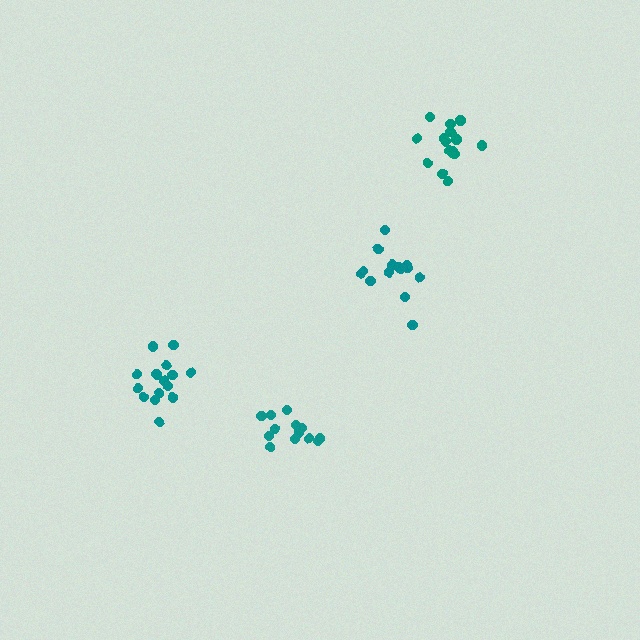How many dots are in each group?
Group 1: 18 dots, Group 2: 16 dots, Group 3: 14 dots, Group 4: 13 dots (61 total).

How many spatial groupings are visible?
There are 4 spatial groupings.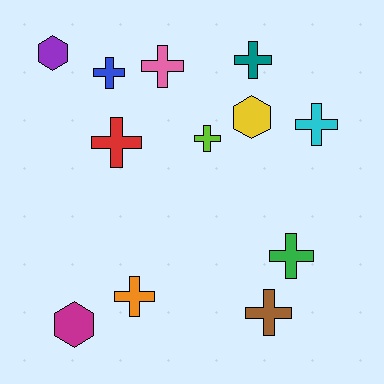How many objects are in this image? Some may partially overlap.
There are 12 objects.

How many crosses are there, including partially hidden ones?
There are 9 crosses.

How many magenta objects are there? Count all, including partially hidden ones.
There is 1 magenta object.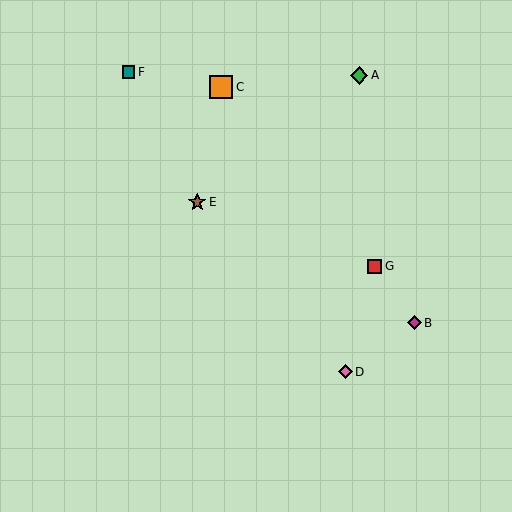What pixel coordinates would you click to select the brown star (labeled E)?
Click at (197, 202) to select the brown star E.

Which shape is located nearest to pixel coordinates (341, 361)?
The pink diamond (labeled D) at (345, 372) is nearest to that location.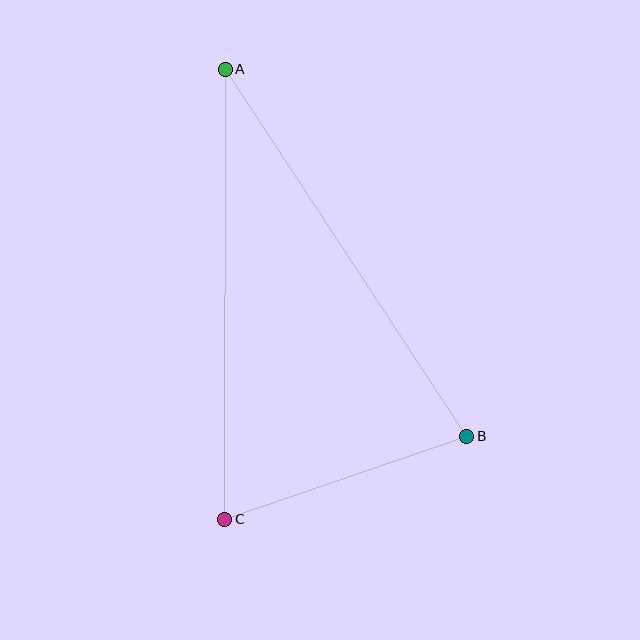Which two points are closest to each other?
Points B and C are closest to each other.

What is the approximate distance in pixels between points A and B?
The distance between A and B is approximately 439 pixels.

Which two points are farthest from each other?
Points A and C are farthest from each other.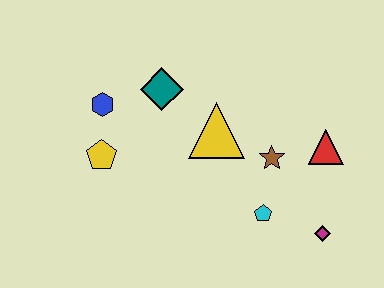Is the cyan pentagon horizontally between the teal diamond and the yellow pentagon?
No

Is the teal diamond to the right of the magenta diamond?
No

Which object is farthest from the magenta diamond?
The blue hexagon is farthest from the magenta diamond.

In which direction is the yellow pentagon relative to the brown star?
The yellow pentagon is to the left of the brown star.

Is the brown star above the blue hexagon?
No